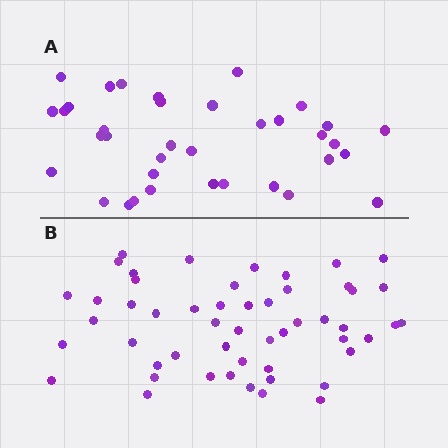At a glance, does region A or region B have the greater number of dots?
Region B (the bottom region) has more dots.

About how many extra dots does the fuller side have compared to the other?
Region B has approximately 15 more dots than region A.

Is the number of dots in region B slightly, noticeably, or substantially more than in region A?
Region B has noticeably more, but not dramatically so. The ratio is roughly 1.4 to 1.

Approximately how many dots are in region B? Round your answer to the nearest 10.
About 50 dots. (The exact count is 52, which rounds to 50.)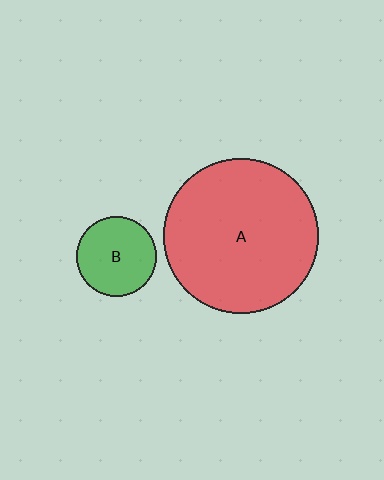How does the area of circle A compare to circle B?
Approximately 3.7 times.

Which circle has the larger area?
Circle A (red).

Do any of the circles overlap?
No, none of the circles overlap.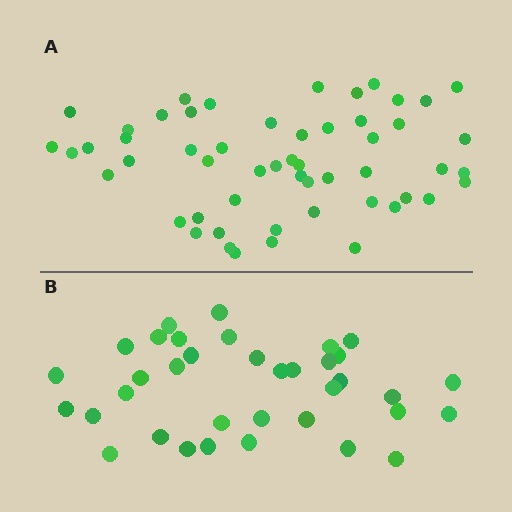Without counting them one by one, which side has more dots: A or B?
Region A (the top region) has more dots.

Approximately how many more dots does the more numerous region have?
Region A has approximately 20 more dots than region B.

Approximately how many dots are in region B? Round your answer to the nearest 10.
About 40 dots. (The exact count is 36, which rounds to 40.)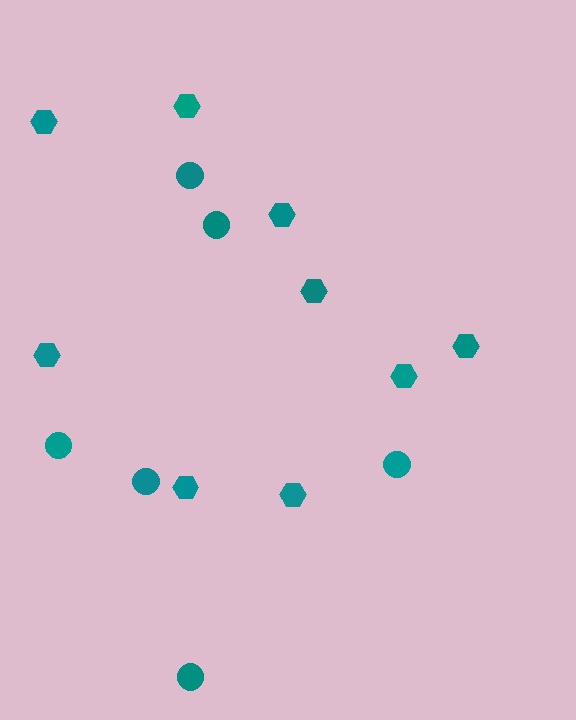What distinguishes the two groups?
There are 2 groups: one group of hexagons (9) and one group of circles (6).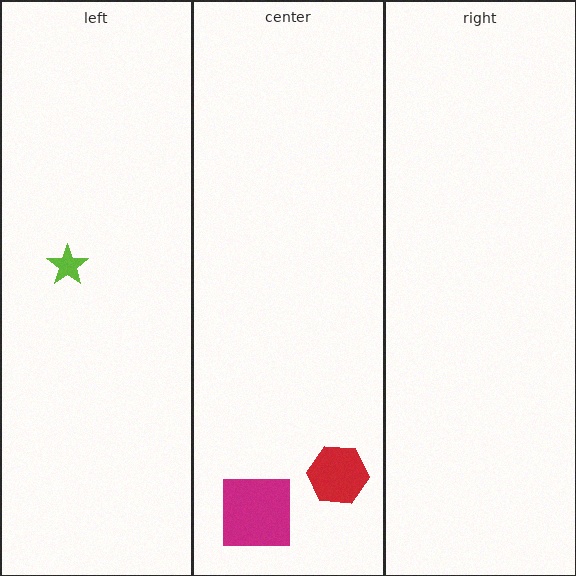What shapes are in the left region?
The lime star.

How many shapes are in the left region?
1.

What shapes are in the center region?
The red hexagon, the magenta square.